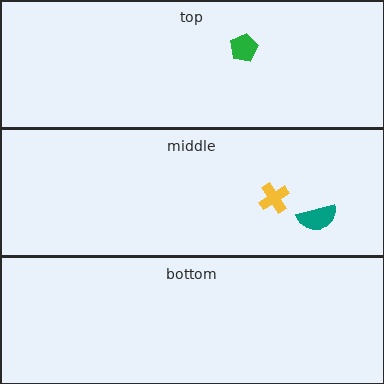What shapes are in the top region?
The green pentagon.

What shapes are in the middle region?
The yellow cross, the teal semicircle.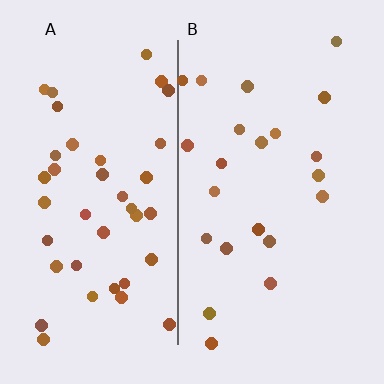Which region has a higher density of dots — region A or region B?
A (the left).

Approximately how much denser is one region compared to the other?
Approximately 1.9× — region A over region B.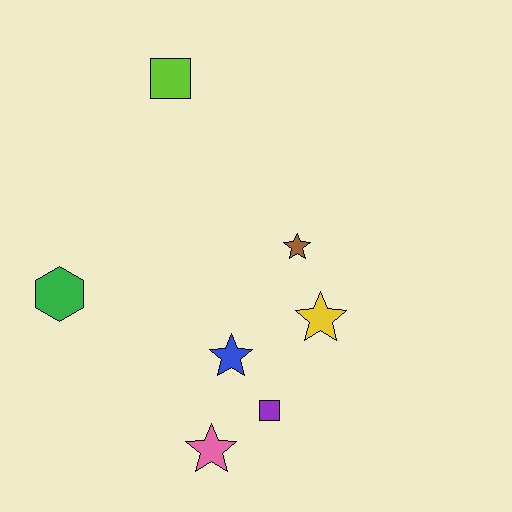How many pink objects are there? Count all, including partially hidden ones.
There is 1 pink object.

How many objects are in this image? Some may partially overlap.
There are 7 objects.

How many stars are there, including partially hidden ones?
There are 4 stars.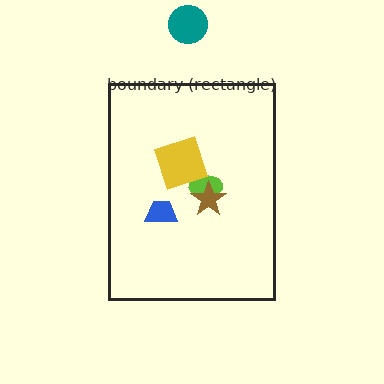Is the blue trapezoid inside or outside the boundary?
Inside.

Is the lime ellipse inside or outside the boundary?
Inside.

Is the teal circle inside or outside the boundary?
Outside.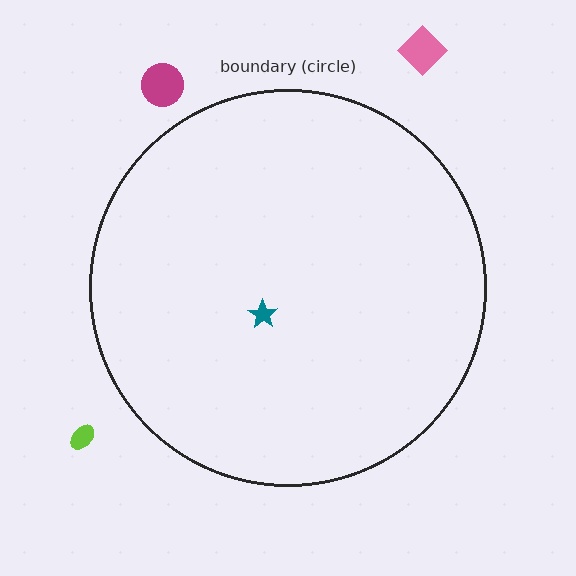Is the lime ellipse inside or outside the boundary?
Outside.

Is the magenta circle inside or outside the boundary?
Outside.